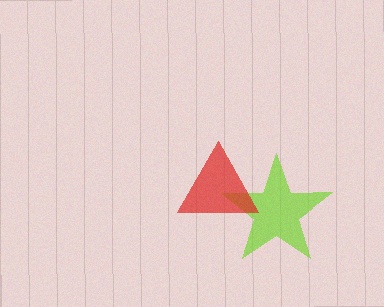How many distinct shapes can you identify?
There are 2 distinct shapes: a lime star, a red triangle.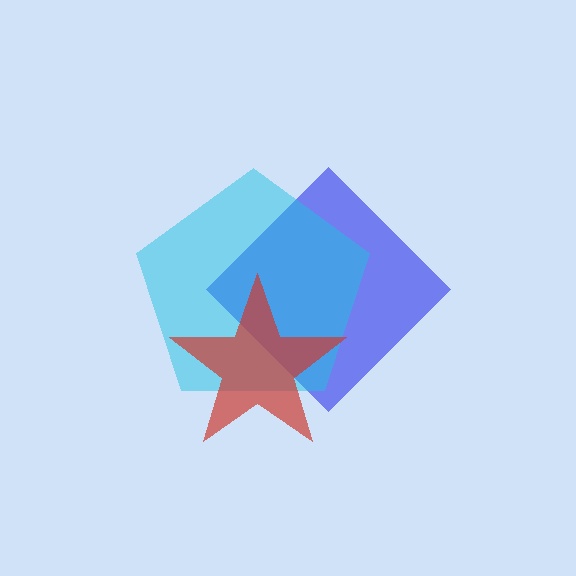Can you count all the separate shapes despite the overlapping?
Yes, there are 3 separate shapes.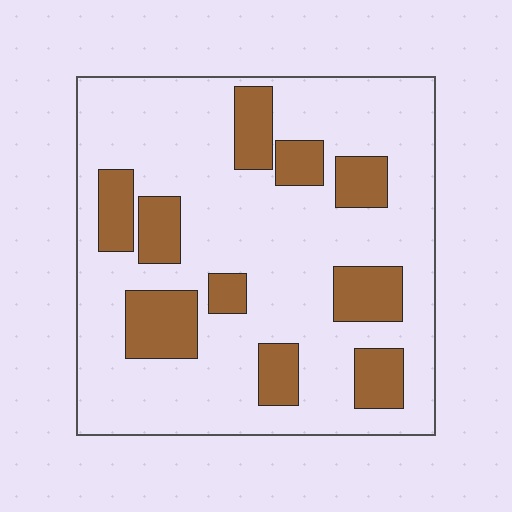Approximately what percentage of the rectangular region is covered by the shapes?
Approximately 25%.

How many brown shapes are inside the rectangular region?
10.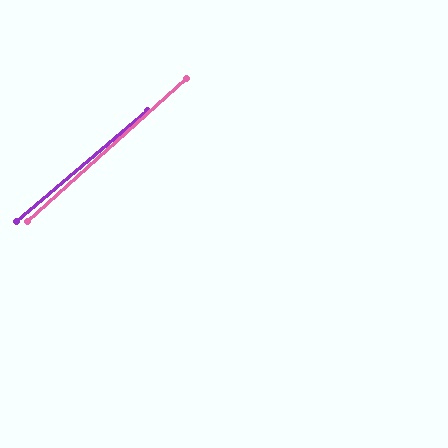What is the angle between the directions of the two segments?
Approximately 1 degree.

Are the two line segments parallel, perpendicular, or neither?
Parallel — their directions differ by only 1.5°.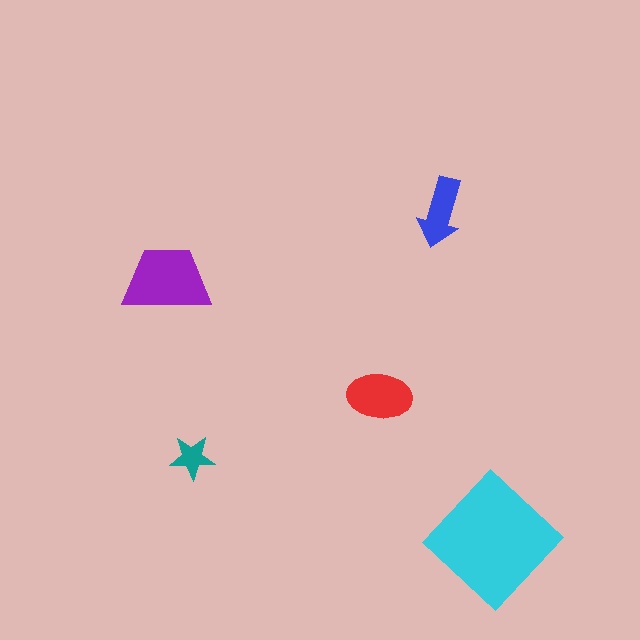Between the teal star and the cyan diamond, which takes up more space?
The cyan diamond.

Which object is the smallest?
The teal star.